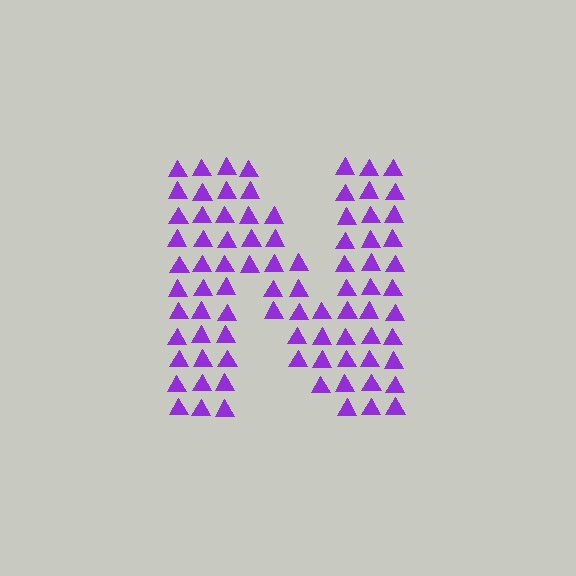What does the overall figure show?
The overall figure shows the letter N.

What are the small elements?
The small elements are triangles.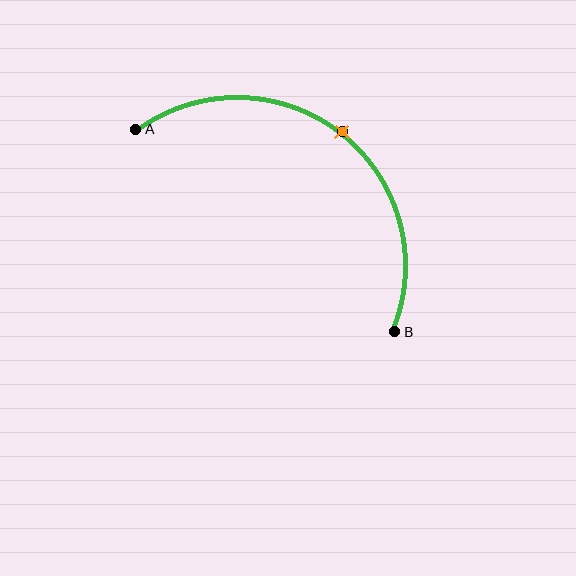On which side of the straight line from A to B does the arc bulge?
The arc bulges above and to the right of the straight line connecting A and B.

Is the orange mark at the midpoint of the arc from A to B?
Yes. The orange mark lies on the arc at equal arc-length from both A and B — it is the arc midpoint.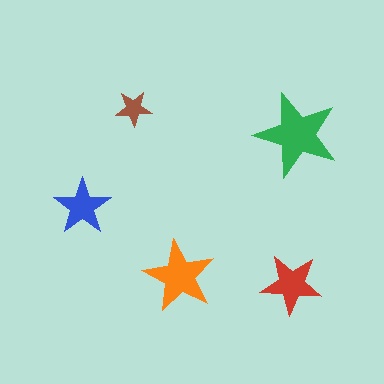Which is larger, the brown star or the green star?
The green one.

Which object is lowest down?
The red star is bottommost.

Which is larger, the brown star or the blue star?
The blue one.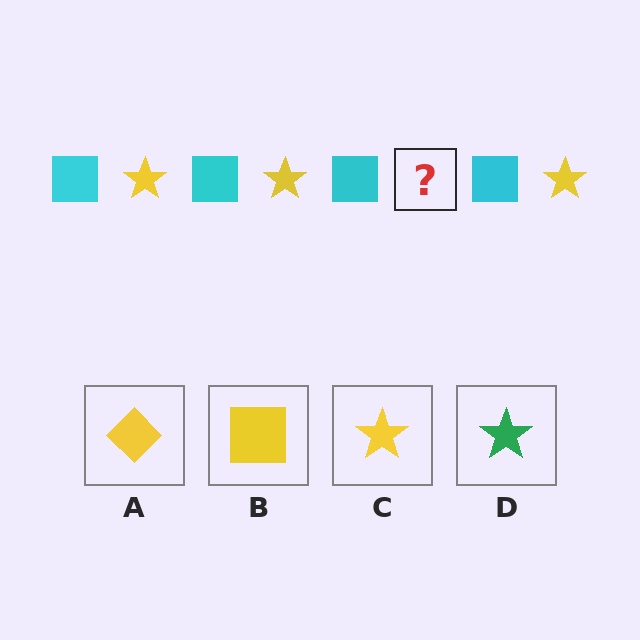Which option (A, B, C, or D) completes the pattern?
C.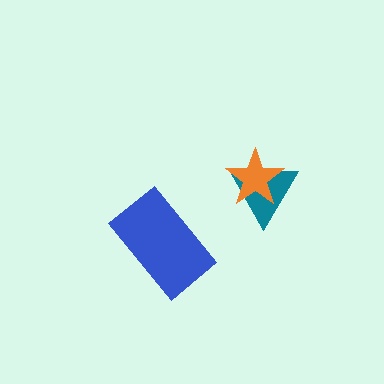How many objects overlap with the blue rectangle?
0 objects overlap with the blue rectangle.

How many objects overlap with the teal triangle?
1 object overlaps with the teal triangle.